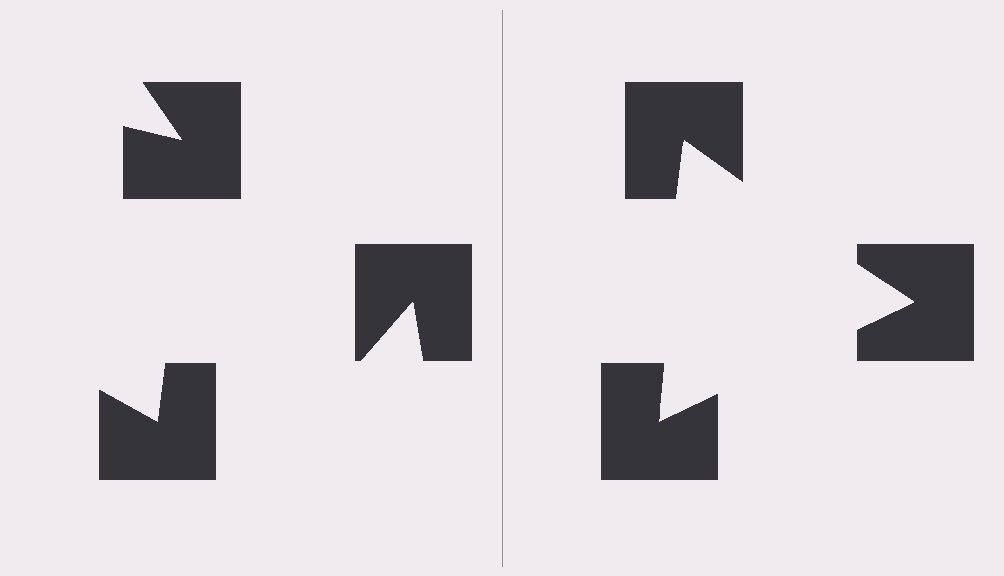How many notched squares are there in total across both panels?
6 — 3 on each side.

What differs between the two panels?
The notched squares are positioned identically on both sides; only the wedge orientations differ. On the right they align to a triangle; on the left they are misaligned.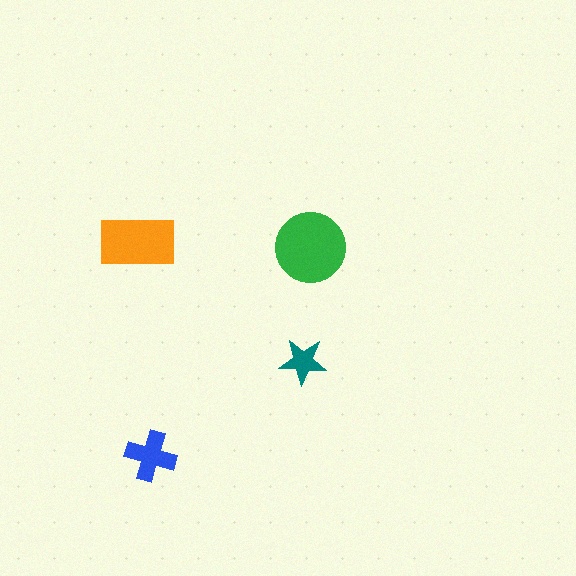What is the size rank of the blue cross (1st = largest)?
3rd.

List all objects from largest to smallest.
The green circle, the orange rectangle, the blue cross, the teal star.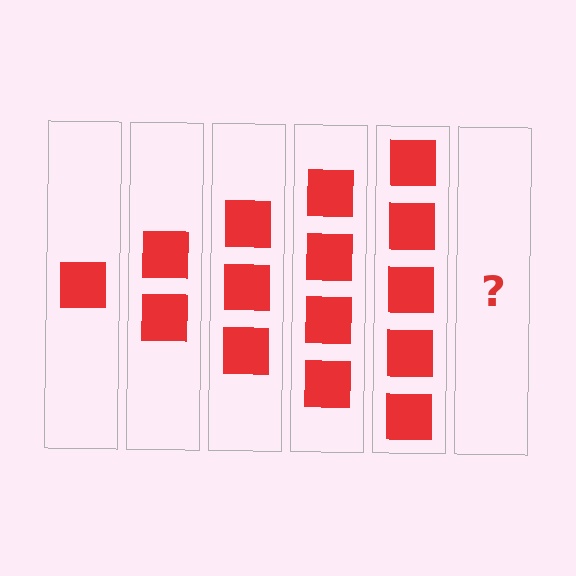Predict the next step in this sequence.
The next step is 6 squares.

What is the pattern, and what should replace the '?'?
The pattern is that each step adds one more square. The '?' should be 6 squares.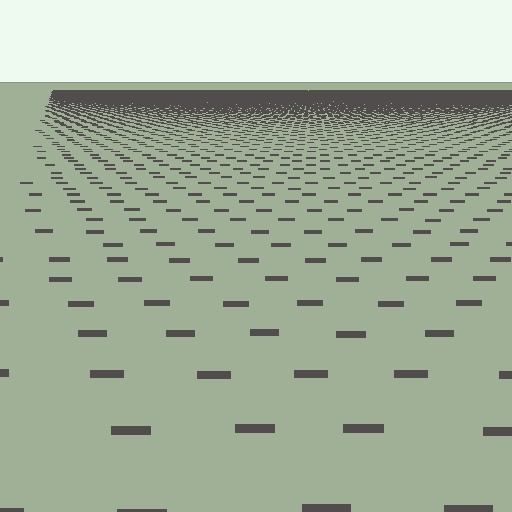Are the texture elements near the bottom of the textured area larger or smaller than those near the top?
Larger. Near the bottom, elements are closer to the viewer and appear at a bigger on-screen size.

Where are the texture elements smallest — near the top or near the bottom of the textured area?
Near the top.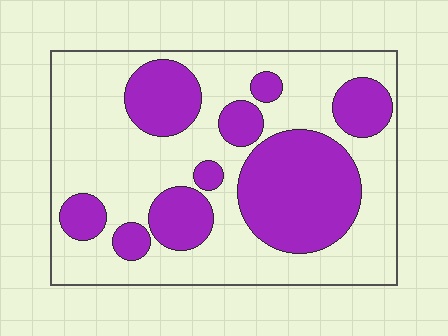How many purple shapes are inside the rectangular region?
9.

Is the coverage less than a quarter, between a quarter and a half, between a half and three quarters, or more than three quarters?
Between a quarter and a half.